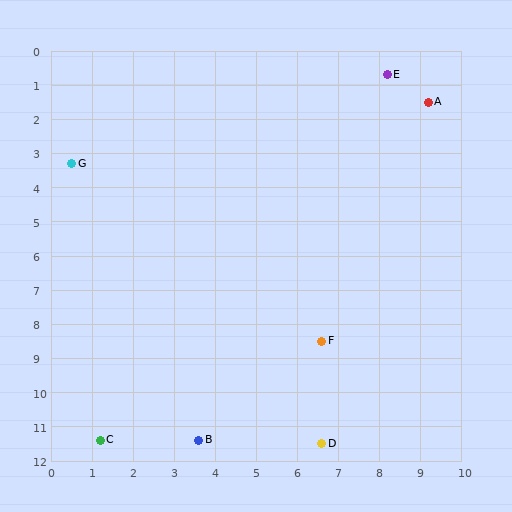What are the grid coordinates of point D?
Point D is at approximately (6.6, 11.5).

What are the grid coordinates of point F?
Point F is at approximately (6.6, 8.5).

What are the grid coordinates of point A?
Point A is at approximately (9.2, 1.5).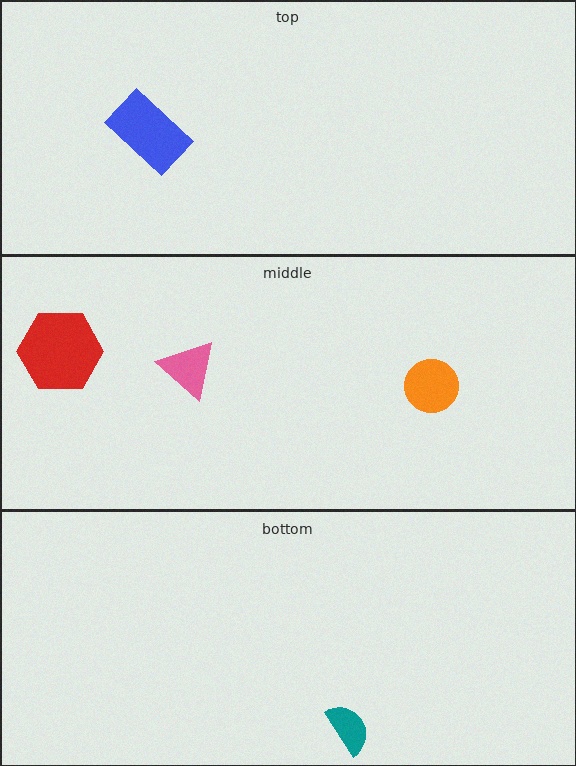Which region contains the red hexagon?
The middle region.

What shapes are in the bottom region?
The teal semicircle.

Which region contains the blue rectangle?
The top region.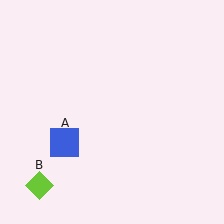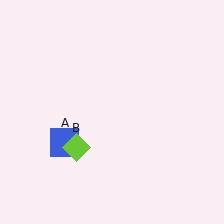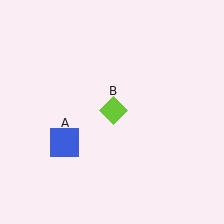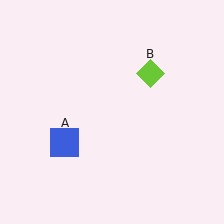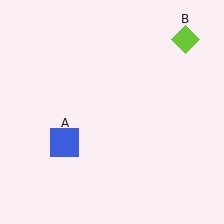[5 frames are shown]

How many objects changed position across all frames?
1 object changed position: lime diamond (object B).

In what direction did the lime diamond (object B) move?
The lime diamond (object B) moved up and to the right.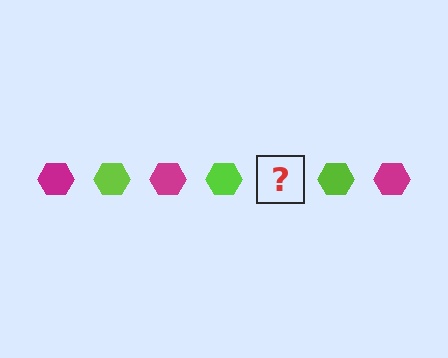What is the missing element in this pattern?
The missing element is a magenta hexagon.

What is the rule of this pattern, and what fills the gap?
The rule is that the pattern cycles through magenta, lime hexagons. The gap should be filled with a magenta hexagon.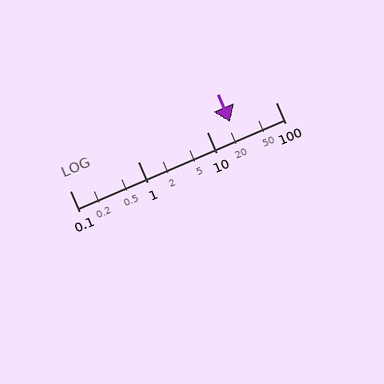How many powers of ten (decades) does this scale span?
The scale spans 3 decades, from 0.1 to 100.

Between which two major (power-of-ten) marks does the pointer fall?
The pointer is between 10 and 100.